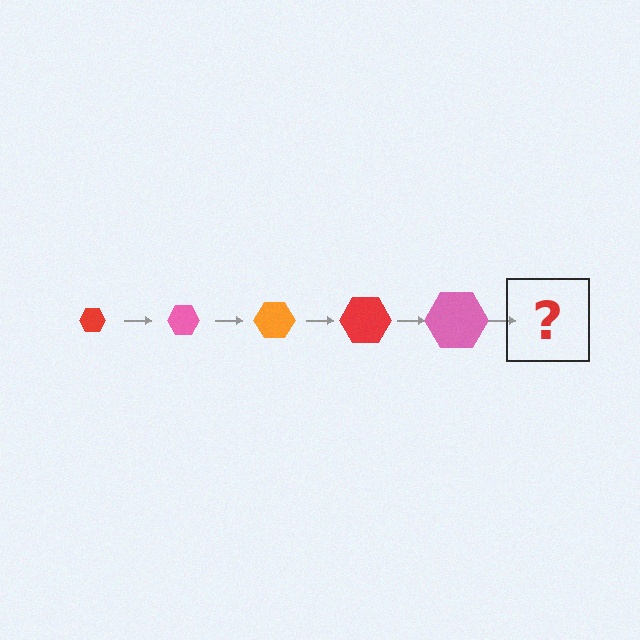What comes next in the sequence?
The next element should be an orange hexagon, larger than the previous one.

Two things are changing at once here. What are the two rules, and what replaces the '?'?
The two rules are that the hexagon grows larger each step and the color cycles through red, pink, and orange. The '?' should be an orange hexagon, larger than the previous one.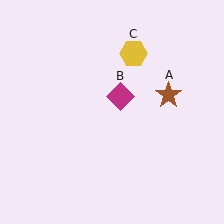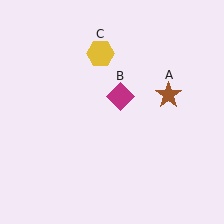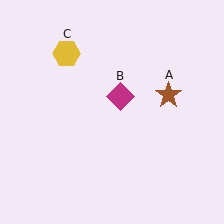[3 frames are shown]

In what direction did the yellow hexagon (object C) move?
The yellow hexagon (object C) moved left.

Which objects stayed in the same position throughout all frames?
Brown star (object A) and magenta diamond (object B) remained stationary.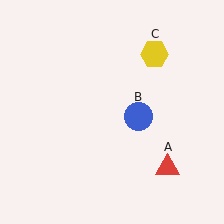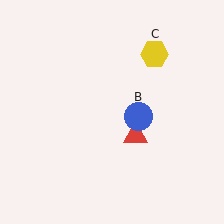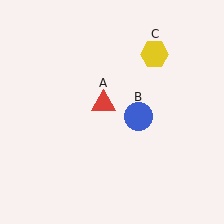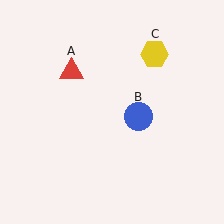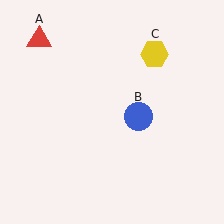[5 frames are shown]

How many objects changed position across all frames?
1 object changed position: red triangle (object A).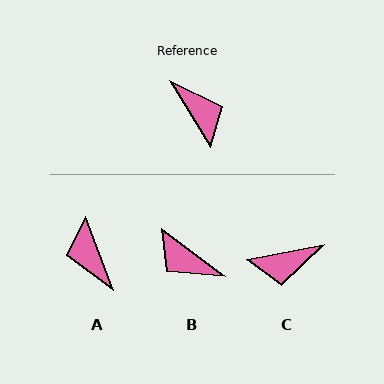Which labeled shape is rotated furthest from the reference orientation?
A, about 169 degrees away.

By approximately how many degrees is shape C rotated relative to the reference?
Approximately 111 degrees clockwise.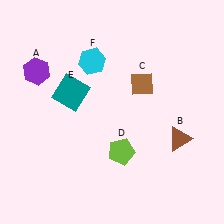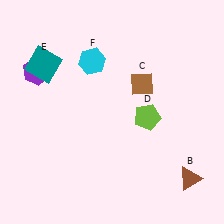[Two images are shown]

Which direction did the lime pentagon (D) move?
The lime pentagon (D) moved up.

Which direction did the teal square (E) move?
The teal square (E) moved up.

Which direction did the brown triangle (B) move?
The brown triangle (B) moved down.